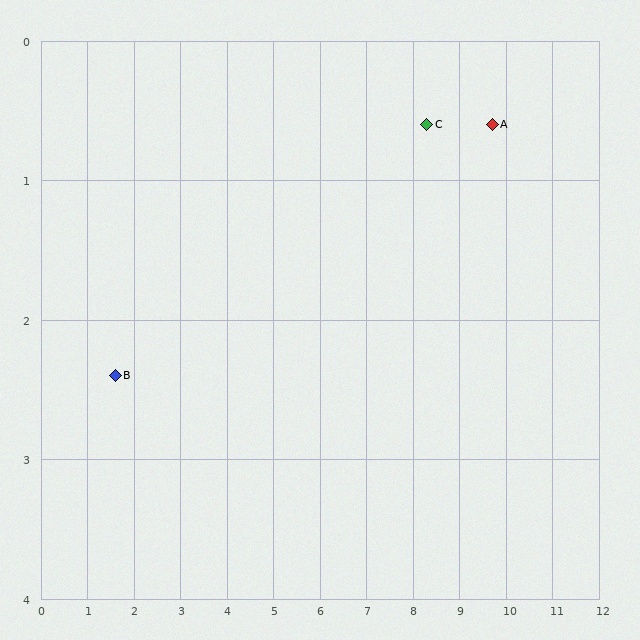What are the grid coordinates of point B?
Point B is at approximately (1.6, 2.4).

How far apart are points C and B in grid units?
Points C and B are about 6.9 grid units apart.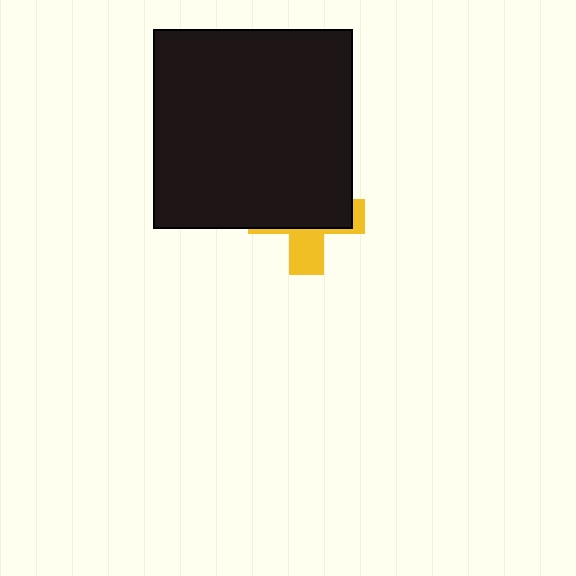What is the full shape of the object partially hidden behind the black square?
The partially hidden object is a yellow cross.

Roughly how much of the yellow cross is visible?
A small part of it is visible (roughly 33%).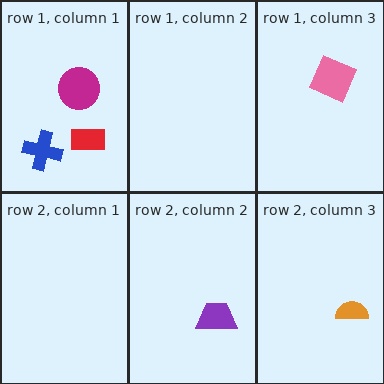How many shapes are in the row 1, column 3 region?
1.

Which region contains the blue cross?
The row 1, column 1 region.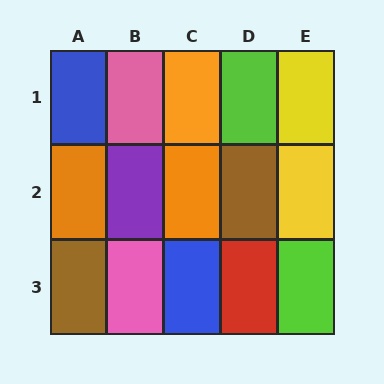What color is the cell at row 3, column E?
Lime.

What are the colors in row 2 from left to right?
Orange, purple, orange, brown, yellow.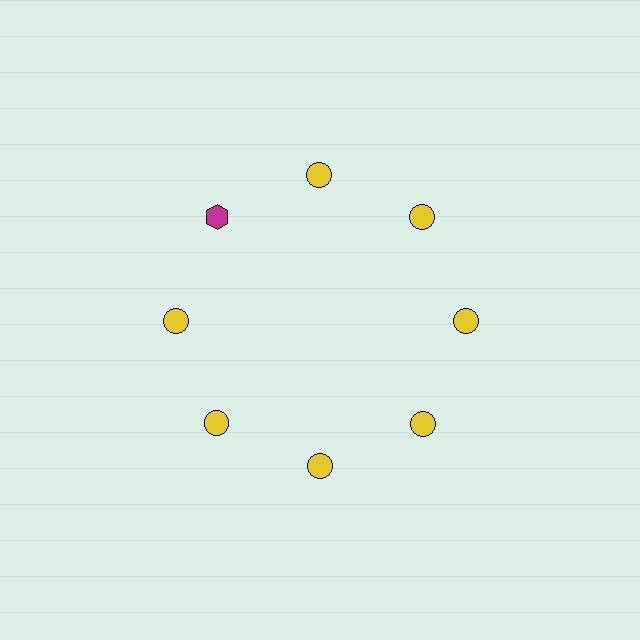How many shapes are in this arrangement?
There are 8 shapes arranged in a ring pattern.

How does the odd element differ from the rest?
It differs in both color (magenta instead of yellow) and shape (hexagon instead of circle).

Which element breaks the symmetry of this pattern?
The magenta hexagon at roughly the 10 o'clock position breaks the symmetry. All other shapes are yellow circles.